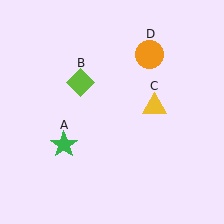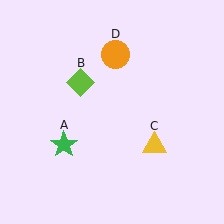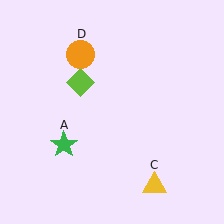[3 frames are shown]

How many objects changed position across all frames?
2 objects changed position: yellow triangle (object C), orange circle (object D).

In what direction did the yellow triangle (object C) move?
The yellow triangle (object C) moved down.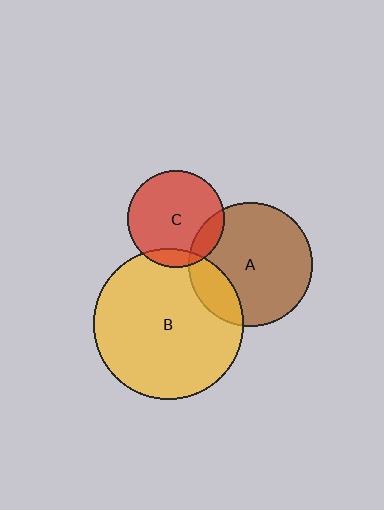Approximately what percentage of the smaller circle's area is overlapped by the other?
Approximately 10%.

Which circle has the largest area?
Circle B (yellow).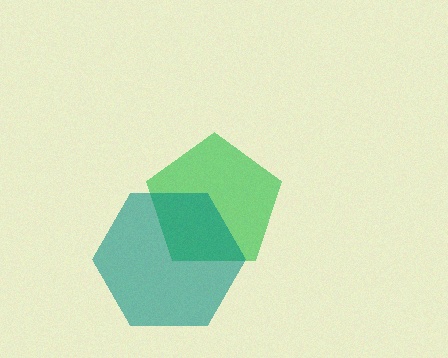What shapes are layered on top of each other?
The layered shapes are: a green pentagon, a teal hexagon.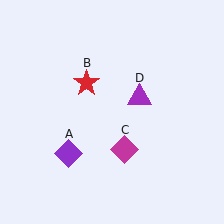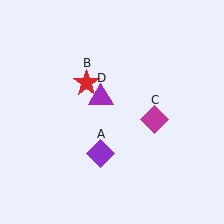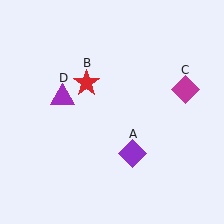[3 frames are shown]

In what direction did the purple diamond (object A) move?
The purple diamond (object A) moved right.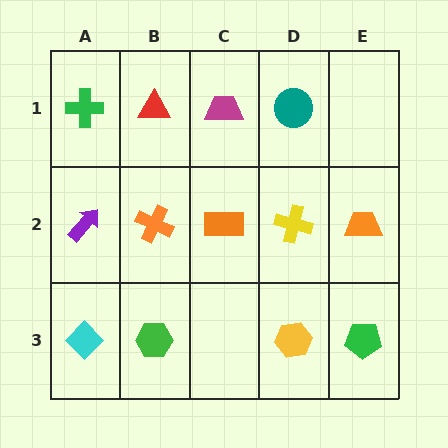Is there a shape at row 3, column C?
No, that cell is empty.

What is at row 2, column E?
An orange trapezoid.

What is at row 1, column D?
A teal circle.